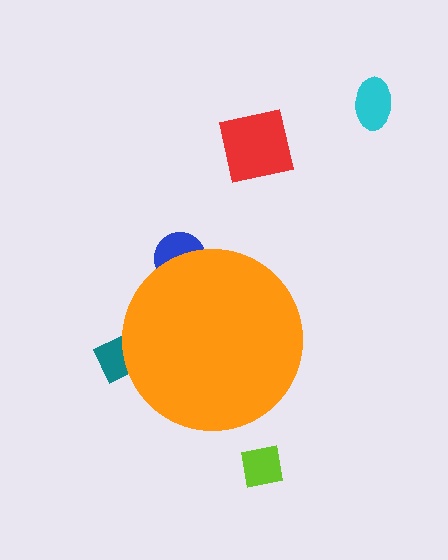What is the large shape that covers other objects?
An orange circle.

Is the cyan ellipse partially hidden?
No, the cyan ellipse is fully visible.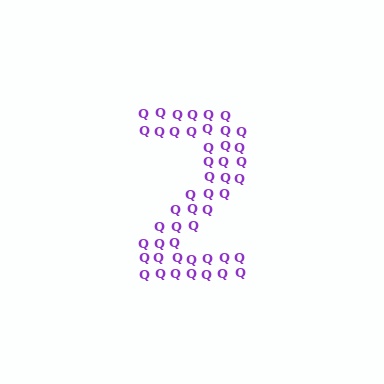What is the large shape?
The large shape is the digit 2.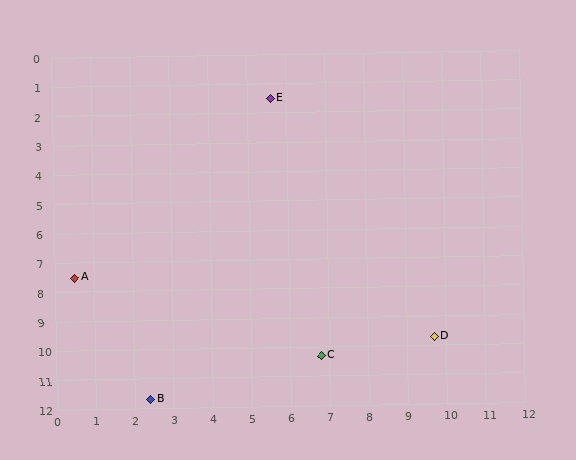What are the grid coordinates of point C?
Point C is at approximately (6.8, 10.3).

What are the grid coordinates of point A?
Point A is at approximately (0.5, 7.5).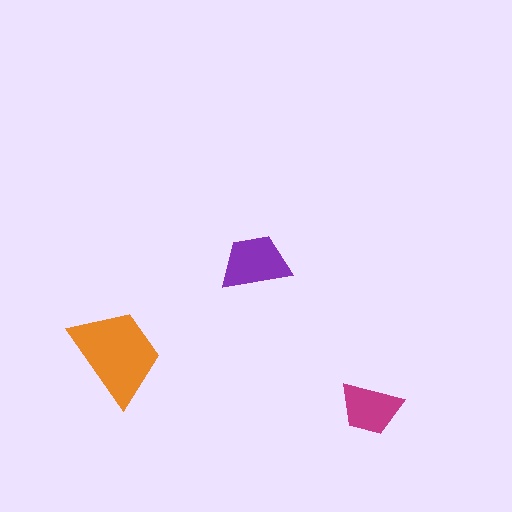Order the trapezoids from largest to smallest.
the orange one, the purple one, the magenta one.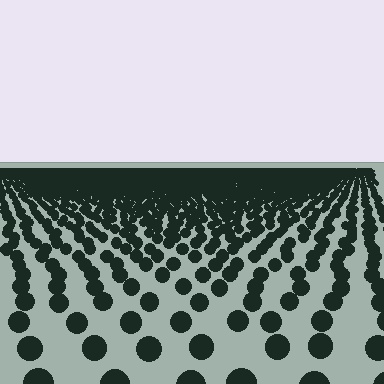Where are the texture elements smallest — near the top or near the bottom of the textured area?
Near the top.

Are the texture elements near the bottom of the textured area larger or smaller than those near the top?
Larger. Near the bottom, elements are closer to the viewer and appear at a bigger on-screen size.